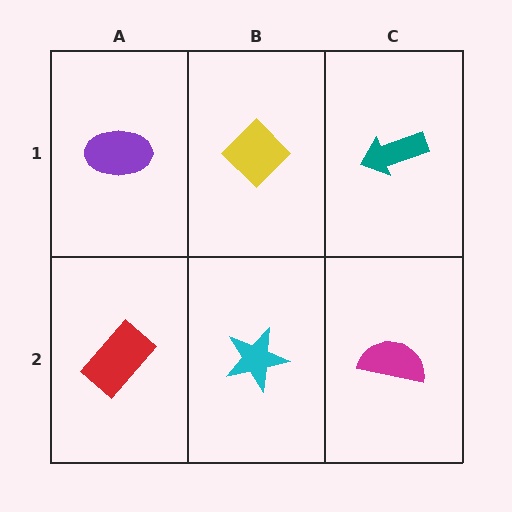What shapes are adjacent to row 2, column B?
A yellow diamond (row 1, column B), a red rectangle (row 2, column A), a magenta semicircle (row 2, column C).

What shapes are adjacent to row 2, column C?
A teal arrow (row 1, column C), a cyan star (row 2, column B).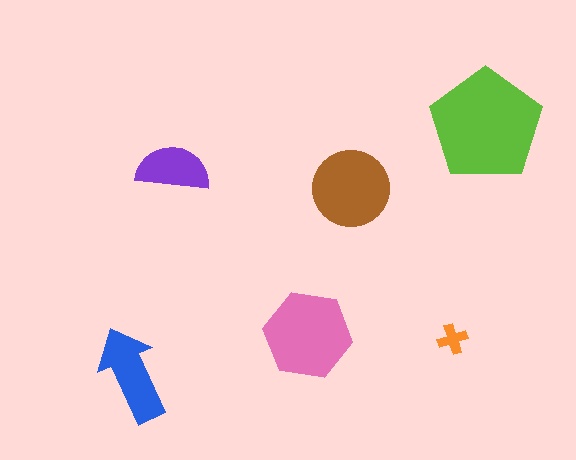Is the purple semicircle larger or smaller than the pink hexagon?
Smaller.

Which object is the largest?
The lime pentagon.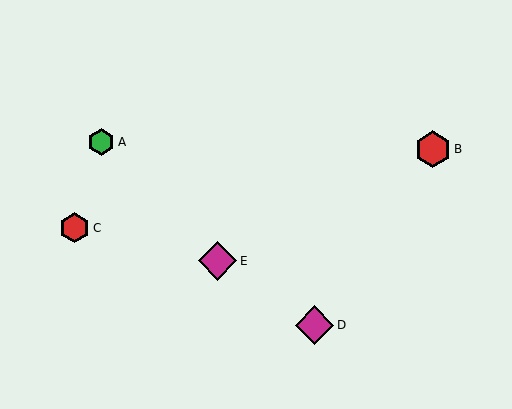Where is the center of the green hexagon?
The center of the green hexagon is at (101, 142).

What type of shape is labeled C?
Shape C is a red hexagon.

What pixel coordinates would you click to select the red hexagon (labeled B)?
Click at (433, 149) to select the red hexagon B.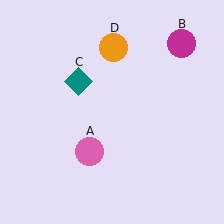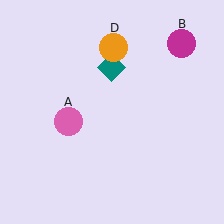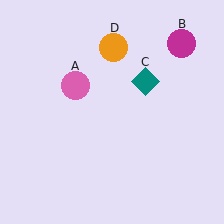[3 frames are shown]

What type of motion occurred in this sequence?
The pink circle (object A), teal diamond (object C) rotated clockwise around the center of the scene.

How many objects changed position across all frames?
2 objects changed position: pink circle (object A), teal diamond (object C).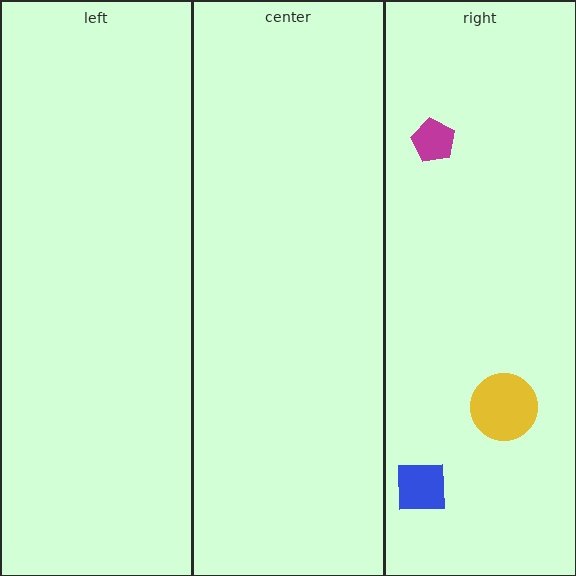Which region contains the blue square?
The right region.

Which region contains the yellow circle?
The right region.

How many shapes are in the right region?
3.